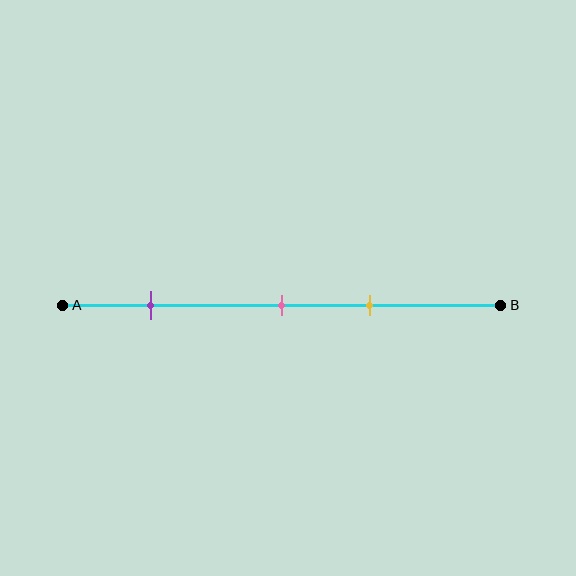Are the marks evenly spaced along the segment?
No, the marks are not evenly spaced.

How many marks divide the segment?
There are 3 marks dividing the segment.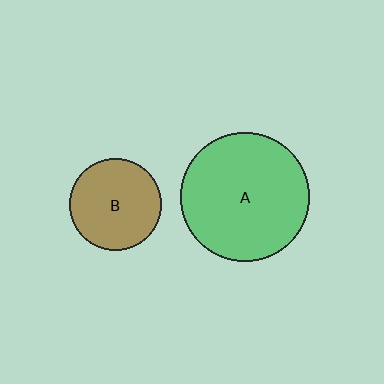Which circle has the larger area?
Circle A (green).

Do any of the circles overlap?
No, none of the circles overlap.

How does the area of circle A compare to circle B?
Approximately 2.0 times.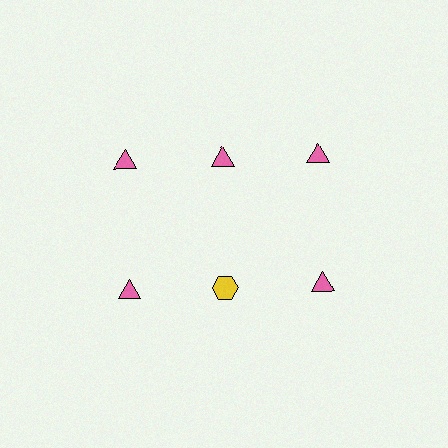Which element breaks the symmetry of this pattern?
The yellow hexagon in the second row, second from left column breaks the symmetry. All other shapes are pink triangles.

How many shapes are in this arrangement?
There are 6 shapes arranged in a grid pattern.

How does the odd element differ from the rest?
It differs in both color (yellow instead of pink) and shape (hexagon instead of triangle).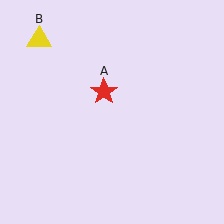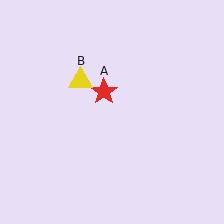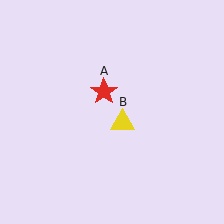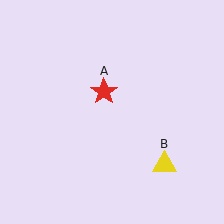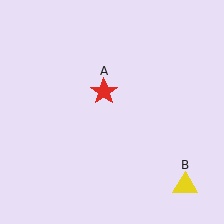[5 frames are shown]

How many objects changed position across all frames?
1 object changed position: yellow triangle (object B).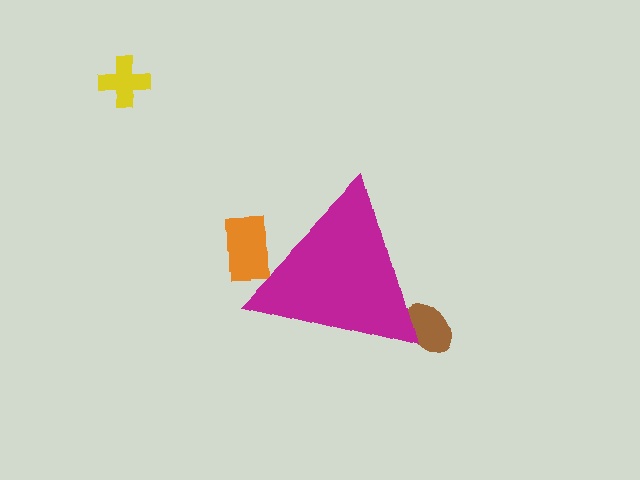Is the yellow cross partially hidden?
No, the yellow cross is fully visible.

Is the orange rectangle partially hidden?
Yes, the orange rectangle is partially hidden behind the magenta triangle.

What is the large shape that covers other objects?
A magenta triangle.